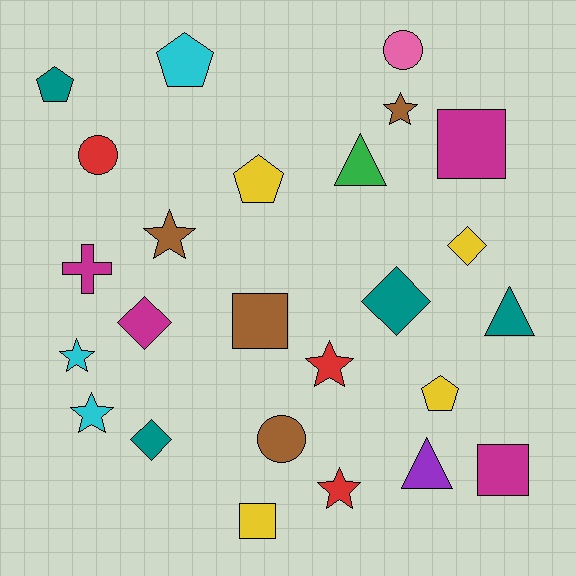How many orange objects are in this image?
There are no orange objects.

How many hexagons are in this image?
There are no hexagons.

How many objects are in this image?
There are 25 objects.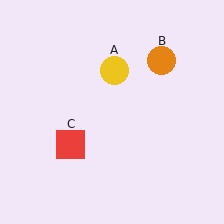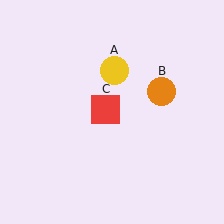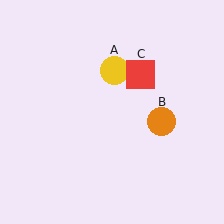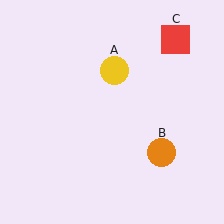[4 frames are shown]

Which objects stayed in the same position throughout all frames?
Yellow circle (object A) remained stationary.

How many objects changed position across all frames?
2 objects changed position: orange circle (object B), red square (object C).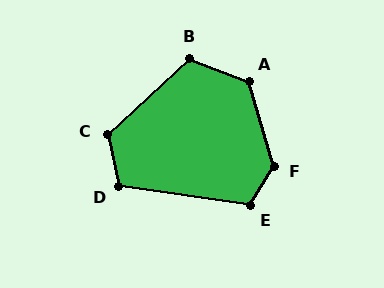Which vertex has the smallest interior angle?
D, at approximately 110 degrees.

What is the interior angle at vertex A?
Approximately 126 degrees (obtuse).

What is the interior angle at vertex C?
Approximately 121 degrees (obtuse).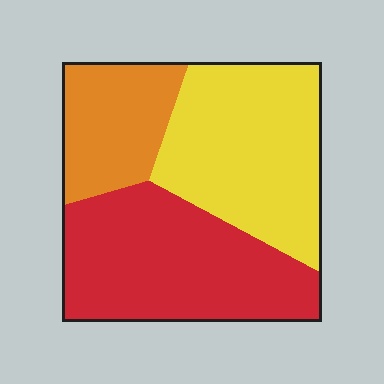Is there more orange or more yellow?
Yellow.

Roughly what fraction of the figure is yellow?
Yellow takes up between a quarter and a half of the figure.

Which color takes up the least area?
Orange, at roughly 20%.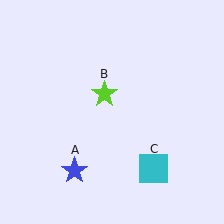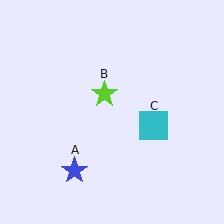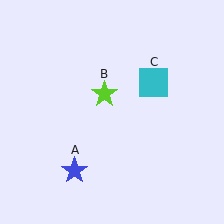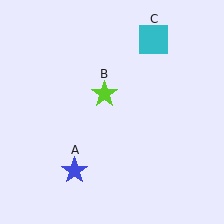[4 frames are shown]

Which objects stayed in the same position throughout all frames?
Blue star (object A) and lime star (object B) remained stationary.